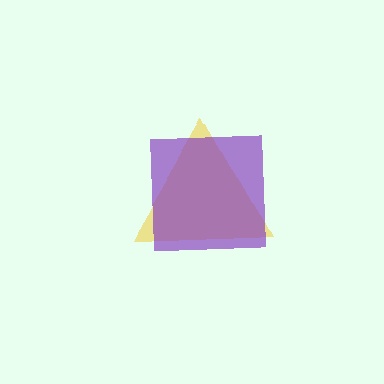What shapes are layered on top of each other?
The layered shapes are: a yellow triangle, a purple square.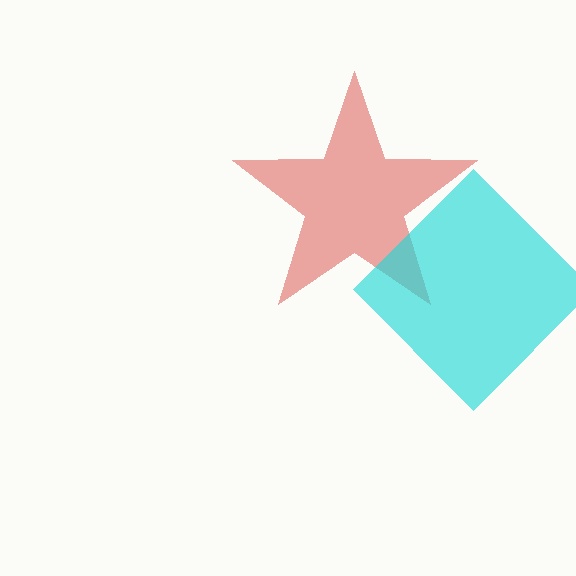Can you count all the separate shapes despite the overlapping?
Yes, there are 2 separate shapes.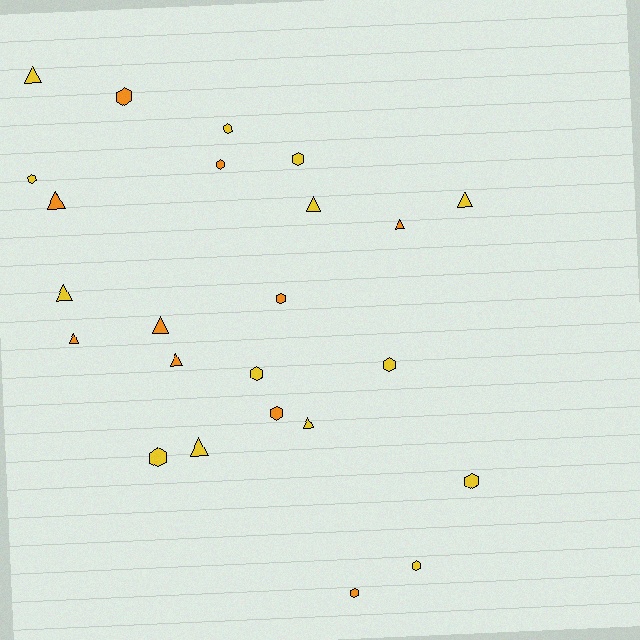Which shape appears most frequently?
Hexagon, with 13 objects.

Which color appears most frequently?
Yellow, with 14 objects.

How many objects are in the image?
There are 24 objects.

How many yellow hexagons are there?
There are 8 yellow hexagons.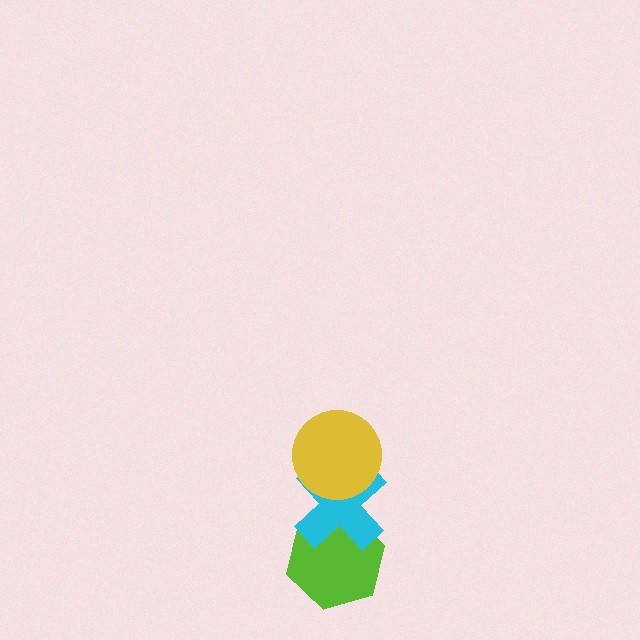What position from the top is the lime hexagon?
The lime hexagon is 3rd from the top.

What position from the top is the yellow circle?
The yellow circle is 1st from the top.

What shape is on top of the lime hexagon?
The cyan cross is on top of the lime hexagon.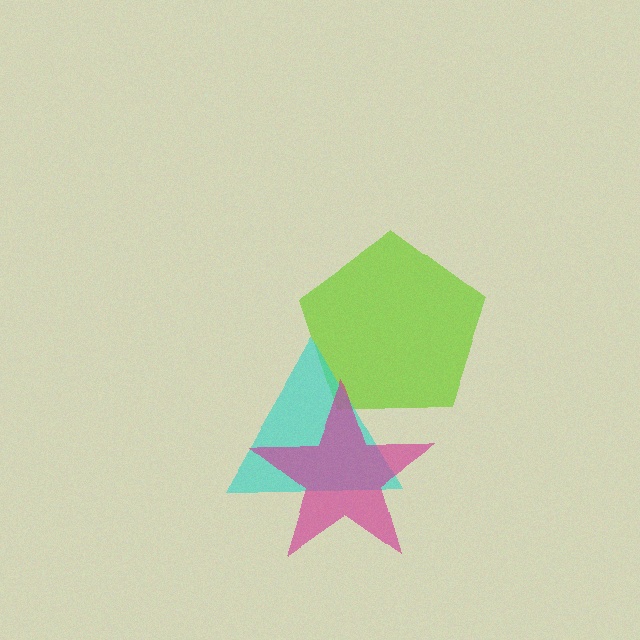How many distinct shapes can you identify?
There are 3 distinct shapes: a lime pentagon, a cyan triangle, a magenta star.